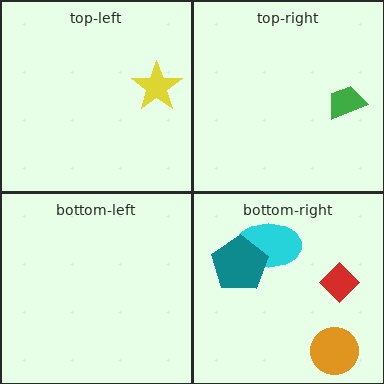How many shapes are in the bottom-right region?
4.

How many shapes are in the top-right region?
1.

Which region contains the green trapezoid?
The top-right region.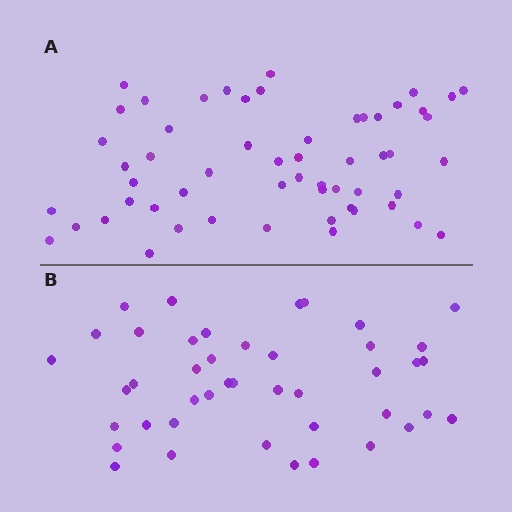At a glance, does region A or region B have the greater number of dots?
Region A (the top region) has more dots.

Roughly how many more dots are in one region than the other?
Region A has approximately 15 more dots than region B.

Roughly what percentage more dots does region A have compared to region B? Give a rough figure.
About 30% more.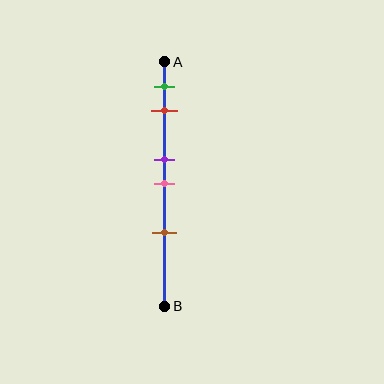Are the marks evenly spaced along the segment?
No, the marks are not evenly spaced.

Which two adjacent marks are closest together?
The purple and pink marks are the closest adjacent pair.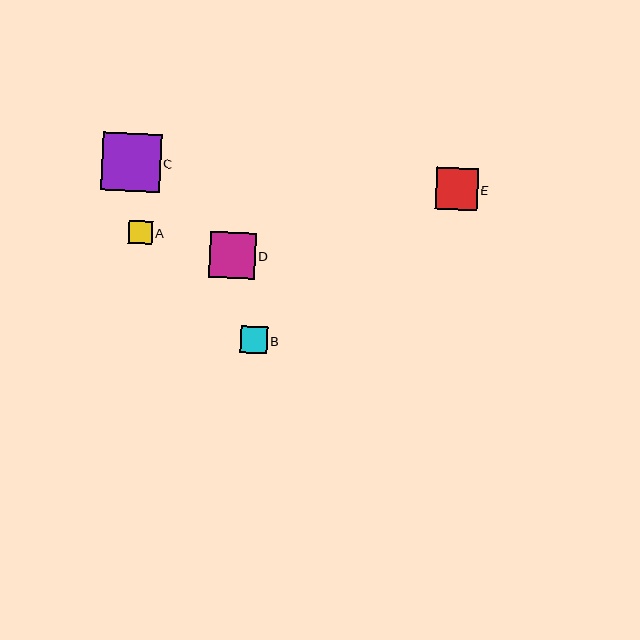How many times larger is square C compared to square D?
Square C is approximately 1.3 times the size of square D.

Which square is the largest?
Square C is the largest with a size of approximately 59 pixels.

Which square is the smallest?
Square A is the smallest with a size of approximately 23 pixels.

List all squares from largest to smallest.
From largest to smallest: C, D, E, B, A.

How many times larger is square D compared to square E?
Square D is approximately 1.1 times the size of square E.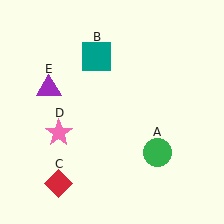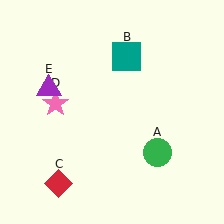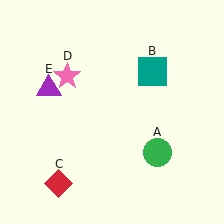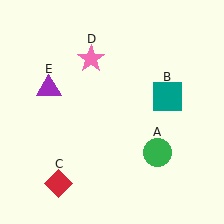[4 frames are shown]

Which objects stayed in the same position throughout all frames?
Green circle (object A) and red diamond (object C) and purple triangle (object E) remained stationary.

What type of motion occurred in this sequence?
The teal square (object B), pink star (object D) rotated clockwise around the center of the scene.